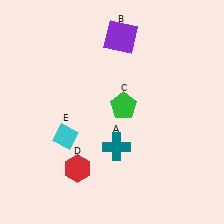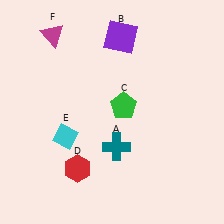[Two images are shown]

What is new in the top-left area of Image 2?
A magenta triangle (F) was added in the top-left area of Image 2.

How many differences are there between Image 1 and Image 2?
There is 1 difference between the two images.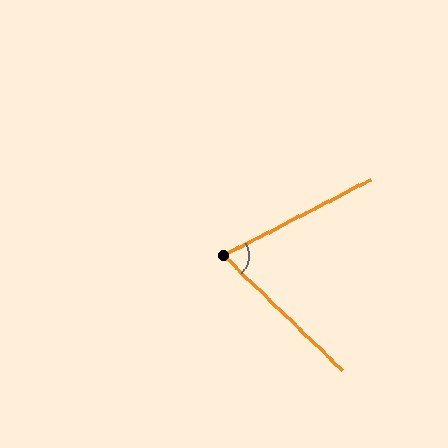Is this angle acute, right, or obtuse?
It is acute.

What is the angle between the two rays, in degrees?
Approximately 71 degrees.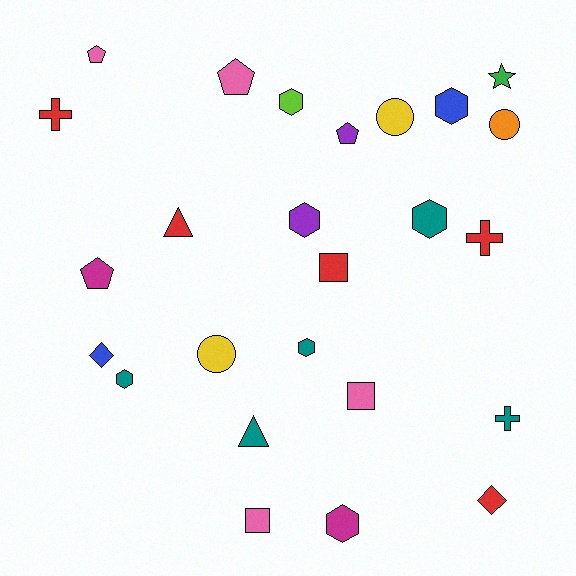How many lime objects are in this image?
There is 1 lime object.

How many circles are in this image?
There are 3 circles.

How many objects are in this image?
There are 25 objects.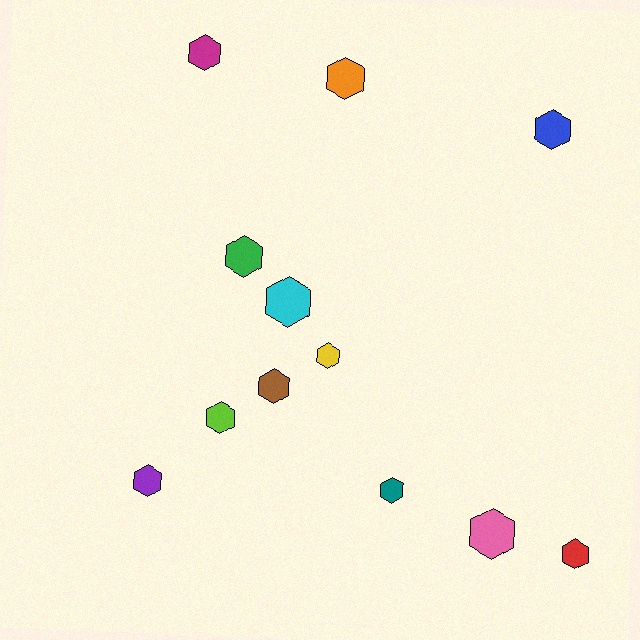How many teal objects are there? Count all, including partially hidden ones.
There is 1 teal object.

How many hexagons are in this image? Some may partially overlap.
There are 12 hexagons.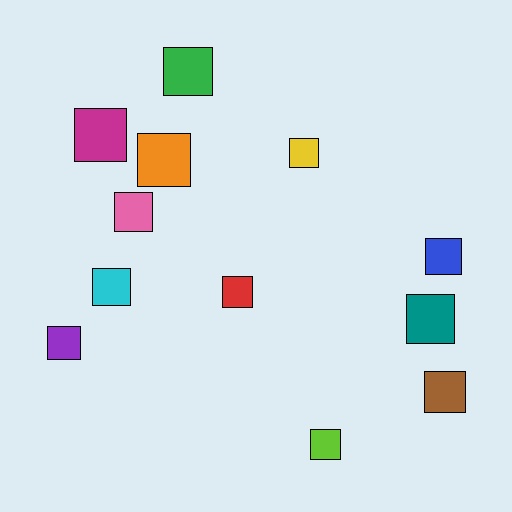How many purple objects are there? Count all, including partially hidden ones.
There is 1 purple object.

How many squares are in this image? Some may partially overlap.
There are 12 squares.